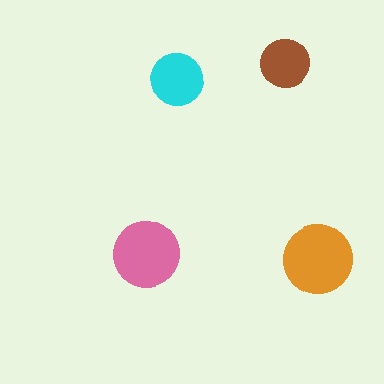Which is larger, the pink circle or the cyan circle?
The pink one.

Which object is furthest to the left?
The pink circle is leftmost.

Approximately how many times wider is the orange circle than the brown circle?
About 1.5 times wider.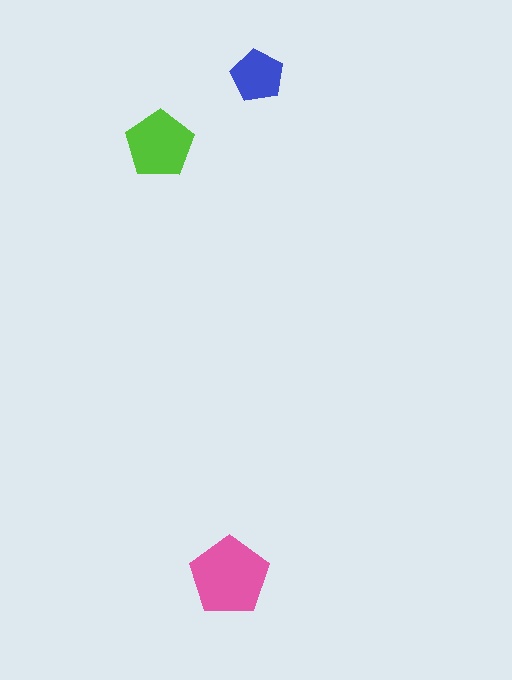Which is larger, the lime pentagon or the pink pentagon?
The pink one.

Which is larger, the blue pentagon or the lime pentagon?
The lime one.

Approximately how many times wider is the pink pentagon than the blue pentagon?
About 1.5 times wider.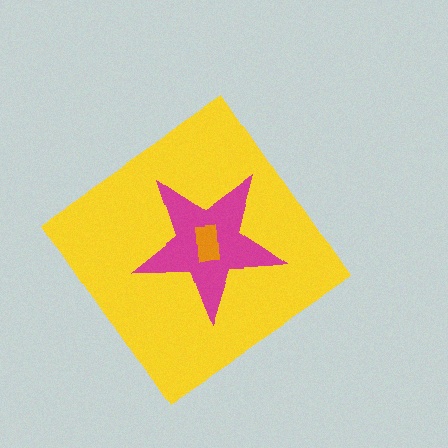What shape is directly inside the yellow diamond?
The magenta star.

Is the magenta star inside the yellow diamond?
Yes.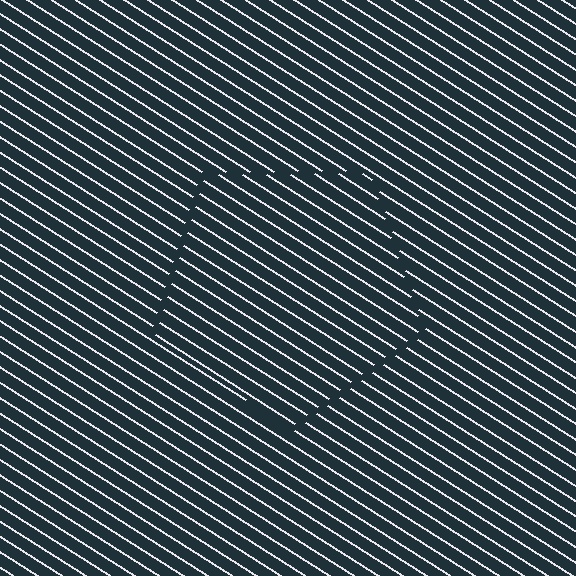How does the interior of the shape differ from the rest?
The interior of the shape contains the same grating, shifted by half a period — the contour is defined by the phase discontinuity where line-ends from the inner and outer gratings abut.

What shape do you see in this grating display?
An illusory pentagon. The interior of the shape contains the same grating, shifted by half a period — the contour is defined by the phase discontinuity where line-ends from the inner and outer gratings abut.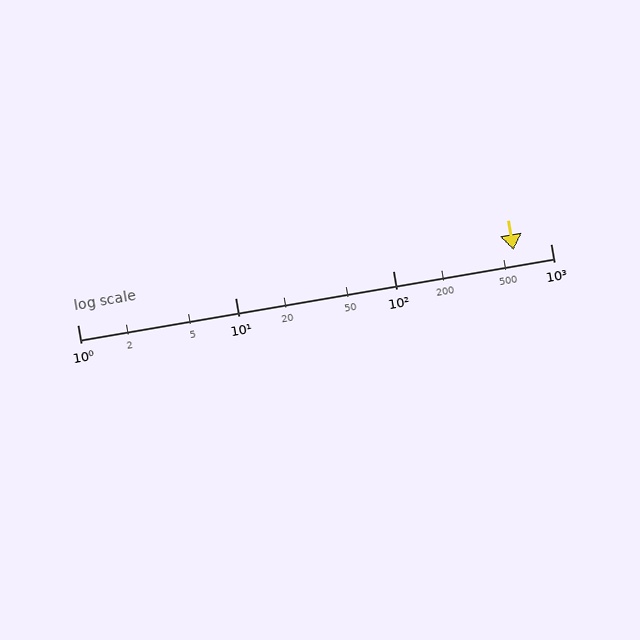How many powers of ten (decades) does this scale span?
The scale spans 3 decades, from 1 to 1000.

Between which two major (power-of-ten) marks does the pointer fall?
The pointer is between 100 and 1000.